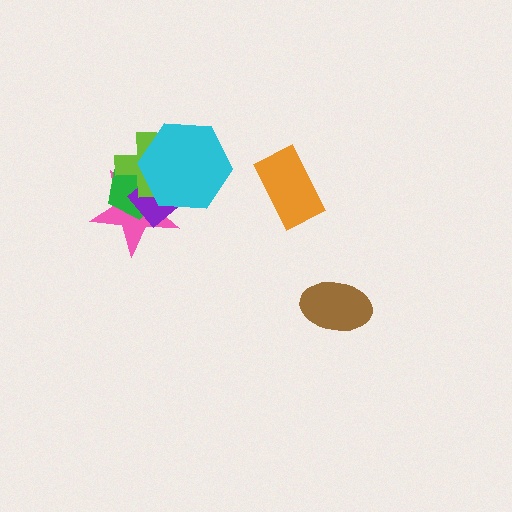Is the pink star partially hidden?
Yes, it is partially covered by another shape.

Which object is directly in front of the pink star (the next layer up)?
The green pentagon is directly in front of the pink star.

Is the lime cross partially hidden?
Yes, it is partially covered by another shape.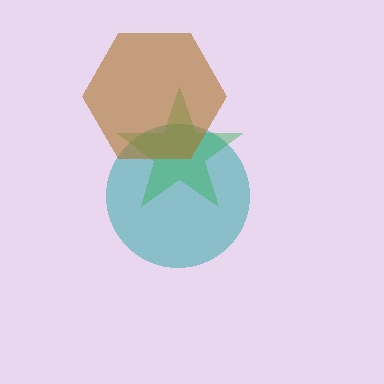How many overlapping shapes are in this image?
There are 3 overlapping shapes in the image.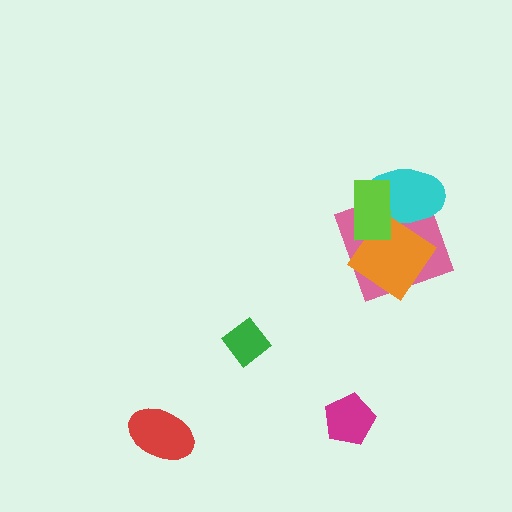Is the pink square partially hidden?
Yes, it is partially covered by another shape.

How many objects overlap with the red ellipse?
0 objects overlap with the red ellipse.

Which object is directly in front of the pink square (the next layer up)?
The cyan ellipse is directly in front of the pink square.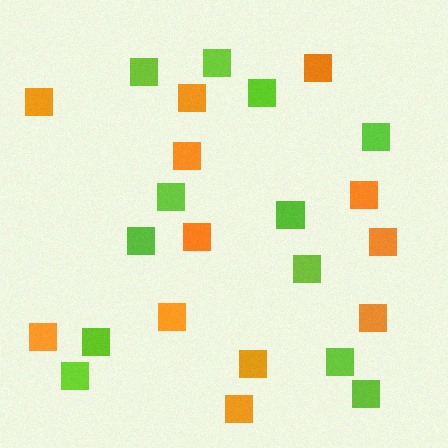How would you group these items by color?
There are 2 groups: one group of lime squares (12) and one group of orange squares (12).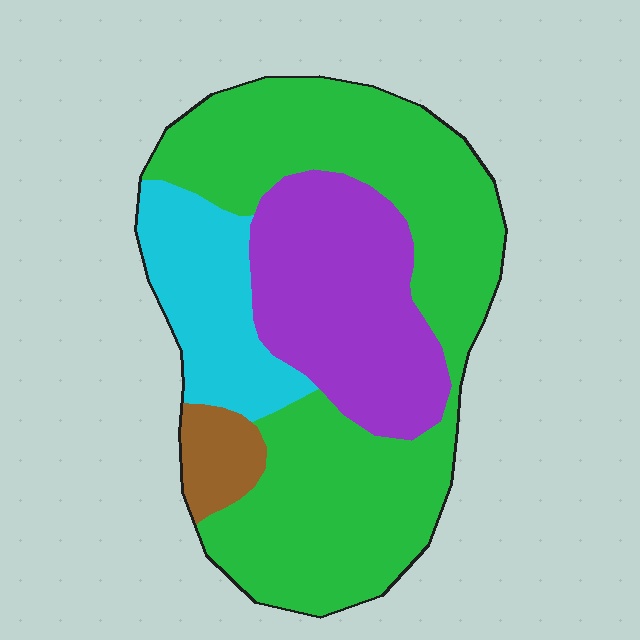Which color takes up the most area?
Green, at roughly 55%.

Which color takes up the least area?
Brown, at roughly 5%.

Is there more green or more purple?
Green.